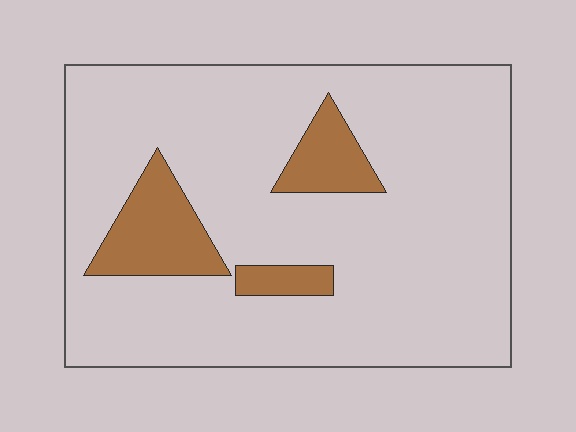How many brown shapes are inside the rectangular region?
3.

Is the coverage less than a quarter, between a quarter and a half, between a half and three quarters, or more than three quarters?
Less than a quarter.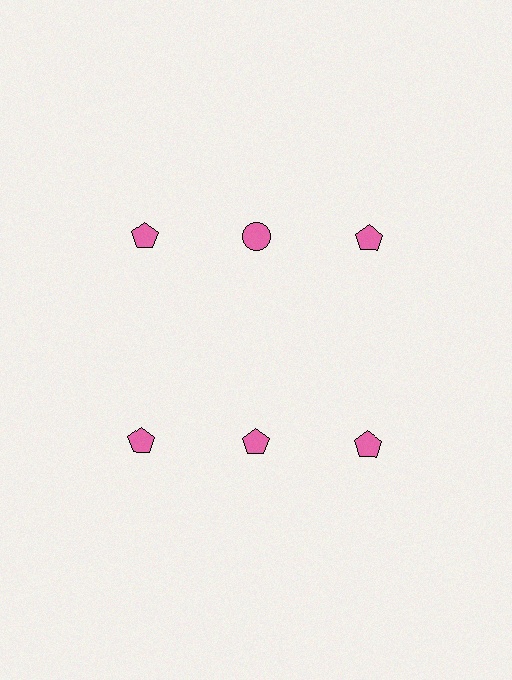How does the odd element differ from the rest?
It has a different shape: circle instead of pentagon.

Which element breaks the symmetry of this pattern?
The pink circle in the top row, second from left column breaks the symmetry. All other shapes are pink pentagons.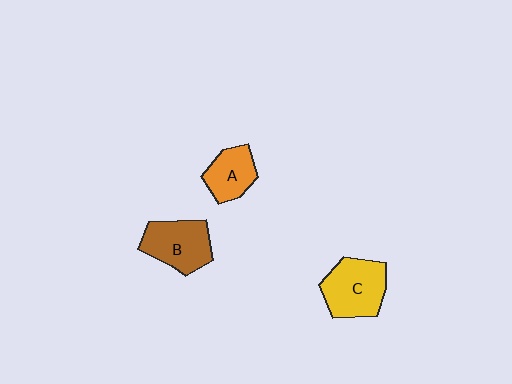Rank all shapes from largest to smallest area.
From largest to smallest: C (yellow), B (brown), A (orange).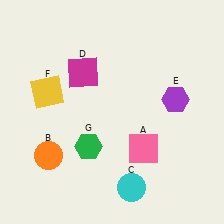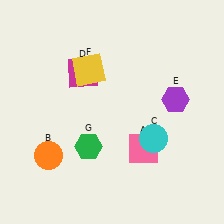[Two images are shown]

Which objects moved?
The objects that moved are: the cyan circle (C), the yellow square (F).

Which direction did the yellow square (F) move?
The yellow square (F) moved right.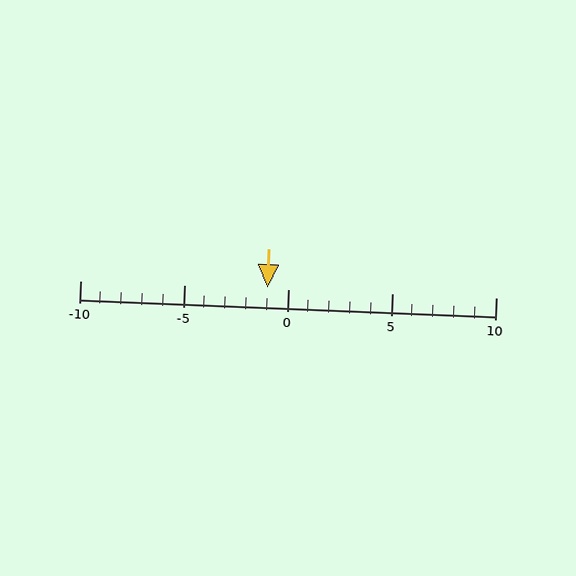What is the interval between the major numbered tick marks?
The major tick marks are spaced 5 units apart.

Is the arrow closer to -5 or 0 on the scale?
The arrow is closer to 0.